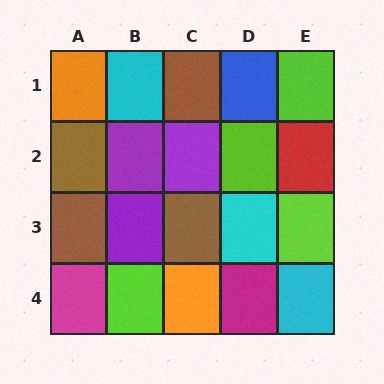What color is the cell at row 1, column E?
Lime.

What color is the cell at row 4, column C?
Orange.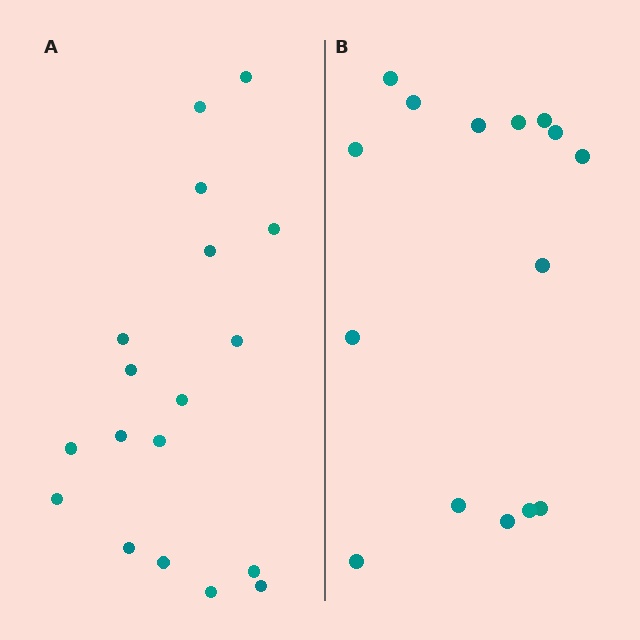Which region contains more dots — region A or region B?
Region A (the left region) has more dots.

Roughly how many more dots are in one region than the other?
Region A has just a few more — roughly 2 or 3 more dots than region B.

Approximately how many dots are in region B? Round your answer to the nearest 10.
About 20 dots. (The exact count is 15, which rounds to 20.)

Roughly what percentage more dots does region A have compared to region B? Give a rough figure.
About 20% more.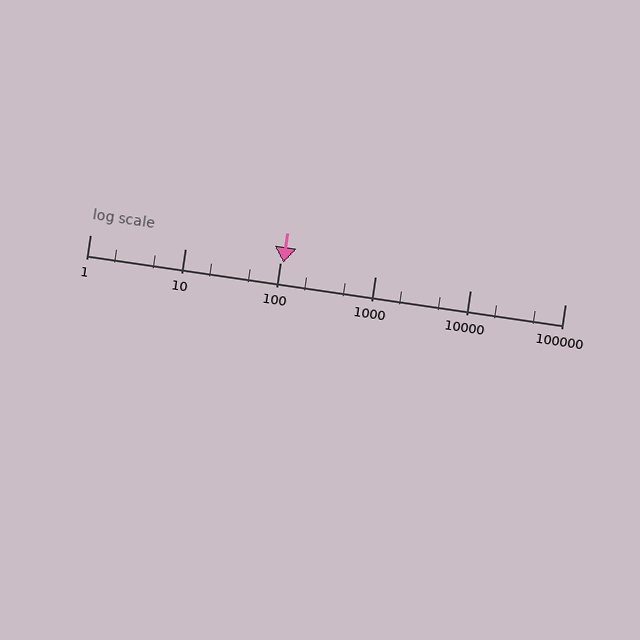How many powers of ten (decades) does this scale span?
The scale spans 5 decades, from 1 to 100000.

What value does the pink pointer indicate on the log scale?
The pointer indicates approximately 110.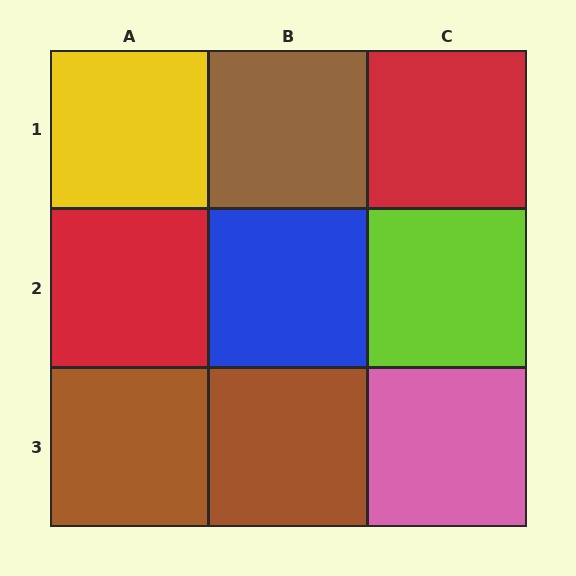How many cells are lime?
1 cell is lime.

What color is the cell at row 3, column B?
Brown.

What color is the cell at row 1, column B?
Brown.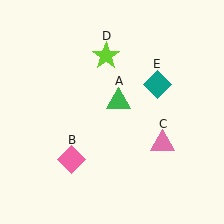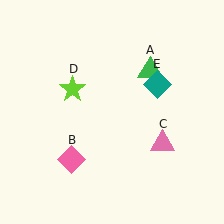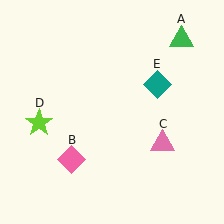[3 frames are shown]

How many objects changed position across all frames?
2 objects changed position: green triangle (object A), lime star (object D).